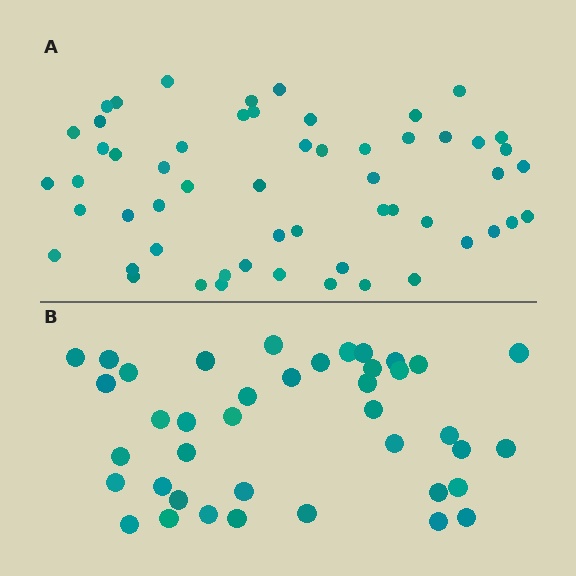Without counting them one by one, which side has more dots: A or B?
Region A (the top region) has more dots.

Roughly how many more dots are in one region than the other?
Region A has approximately 15 more dots than region B.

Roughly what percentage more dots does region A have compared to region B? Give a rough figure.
About 40% more.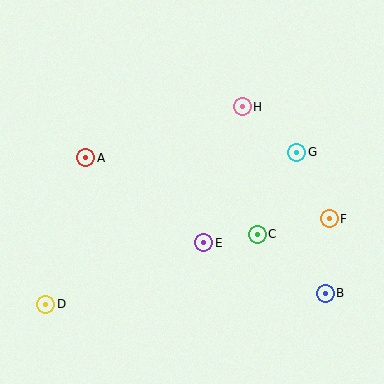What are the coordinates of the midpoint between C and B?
The midpoint between C and B is at (291, 264).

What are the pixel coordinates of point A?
Point A is at (86, 158).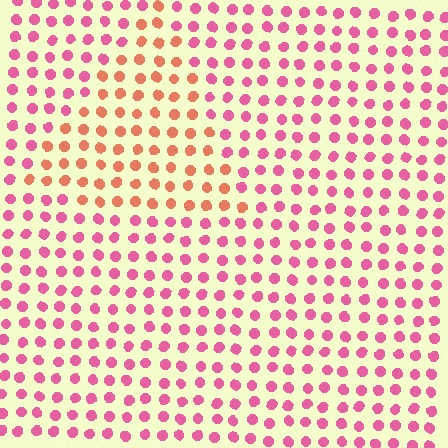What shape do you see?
I see a triangle.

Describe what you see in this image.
The image is filled with small pink elements in a uniform arrangement. A triangle-shaped region is visible where the elements are tinted to a slightly different hue, forming a subtle color boundary.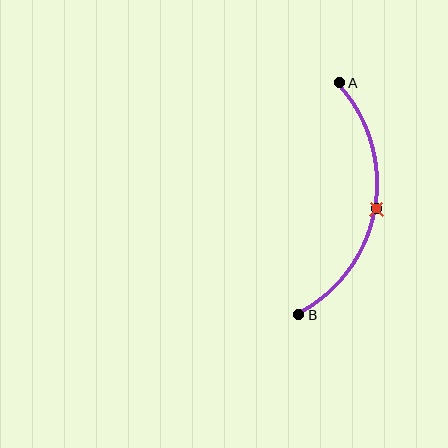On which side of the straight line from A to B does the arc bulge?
The arc bulges to the right of the straight line connecting A and B.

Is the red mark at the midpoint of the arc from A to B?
Yes. The red mark lies on the arc at equal arc-length from both A and B — it is the arc midpoint.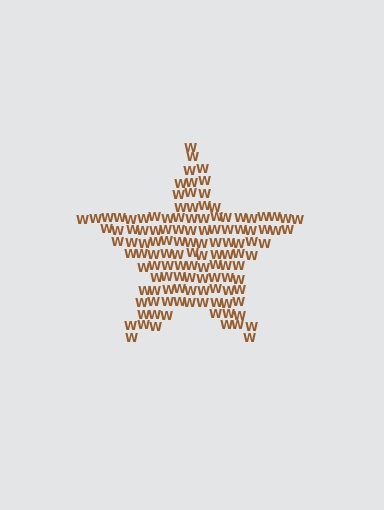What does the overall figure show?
The overall figure shows a star.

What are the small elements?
The small elements are letter W's.